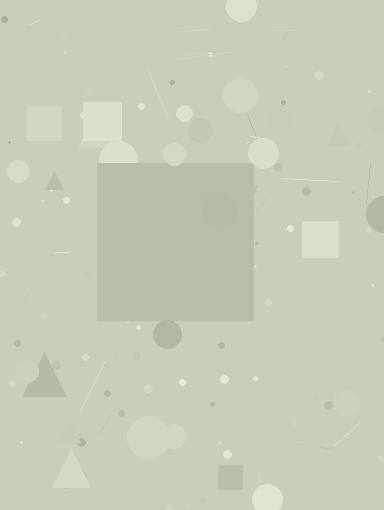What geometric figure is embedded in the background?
A square is embedded in the background.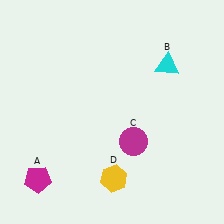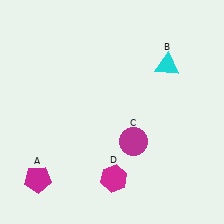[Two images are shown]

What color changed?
The hexagon (D) changed from yellow in Image 1 to magenta in Image 2.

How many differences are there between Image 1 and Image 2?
There is 1 difference between the two images.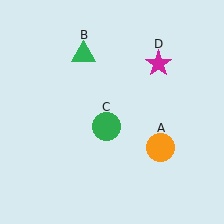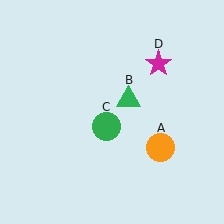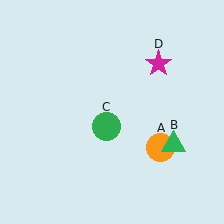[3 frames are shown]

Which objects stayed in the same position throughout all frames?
Orange circle (object A) and green circle (object C) and magenta star (object D) remained stationary.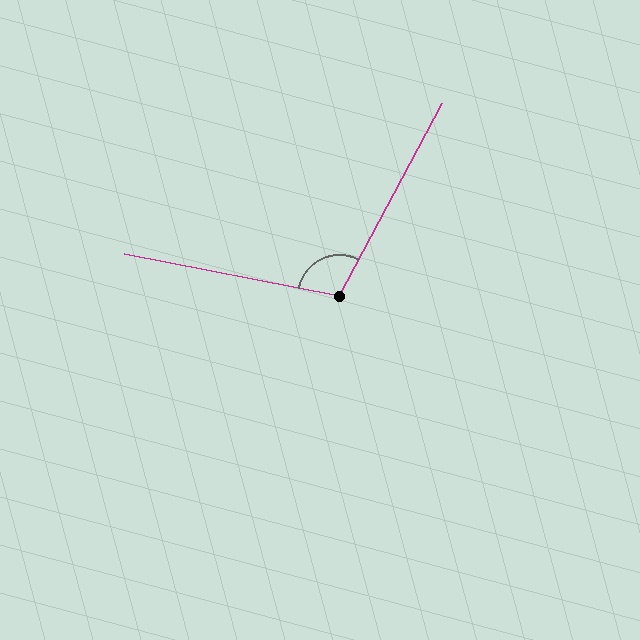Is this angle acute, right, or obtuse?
It is obtuse.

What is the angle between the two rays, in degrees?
Approximately 107 degrees.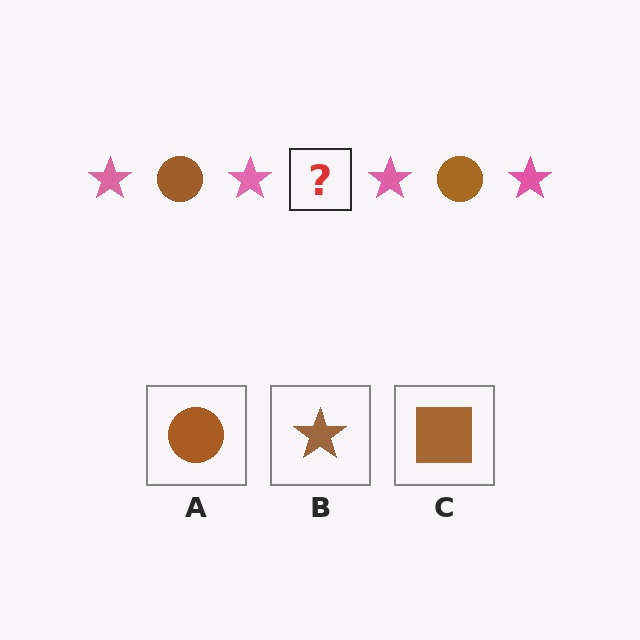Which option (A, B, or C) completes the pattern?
A.